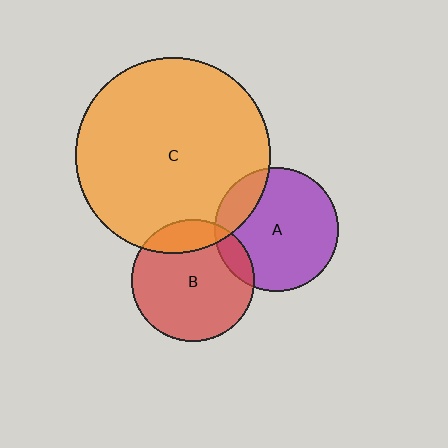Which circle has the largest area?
Circle C (orange).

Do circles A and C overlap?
Yes.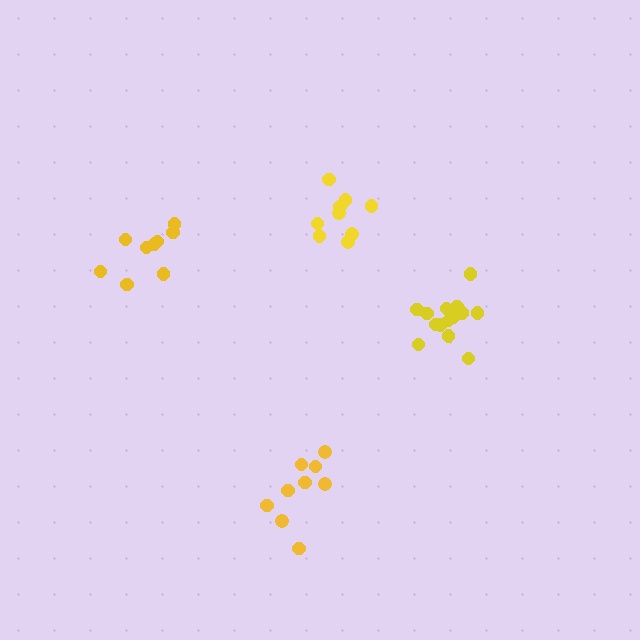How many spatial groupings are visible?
There are 4 spatial groupings.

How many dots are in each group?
Group 1: 9 dots, Group 2: 9 dots, Group 3: 15 dots, Group 4: 9 dots (42 total).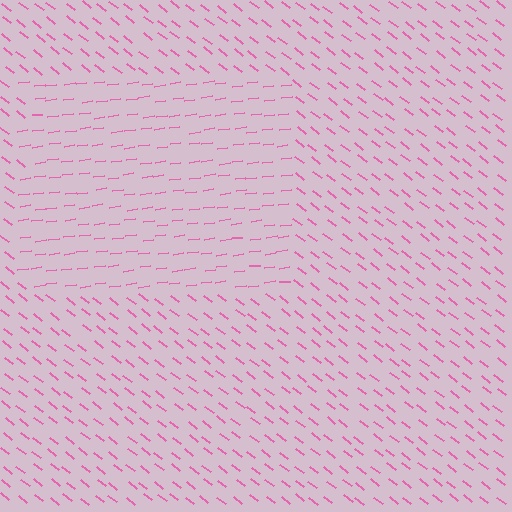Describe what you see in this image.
The image is filled with small pink line segments. A rectangle region in the image has lines oriented differently from the surrounding lines, creating a visible texture boundary.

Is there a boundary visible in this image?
Yes, there is a texture boundary formed by a change in line orientation.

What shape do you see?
I see a rectangle.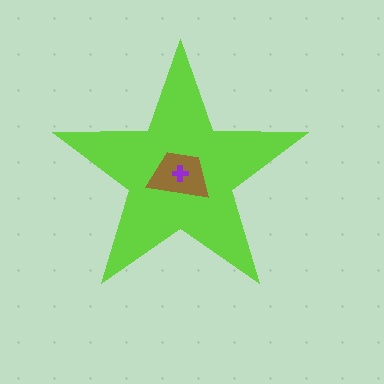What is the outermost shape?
The lime star.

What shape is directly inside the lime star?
The brown trapezoid.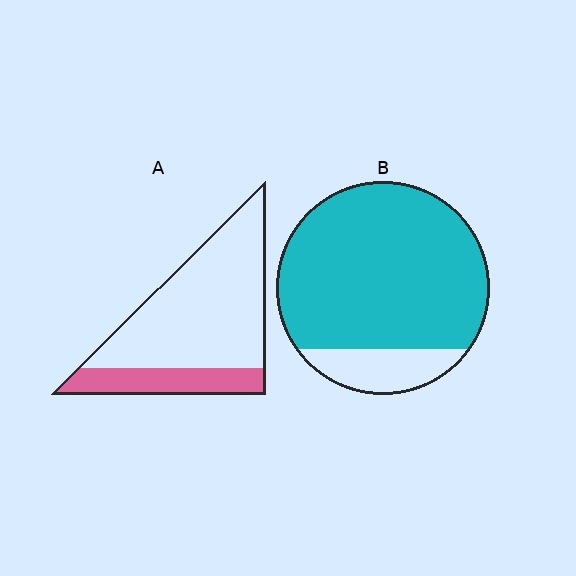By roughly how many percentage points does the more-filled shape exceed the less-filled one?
By roughly 60 percentage points (B over A).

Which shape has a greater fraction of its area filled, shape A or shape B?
Shape B.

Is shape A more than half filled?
No.